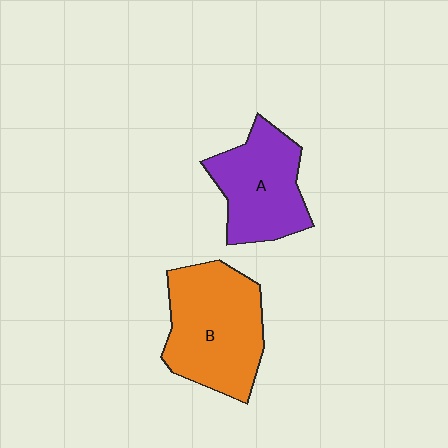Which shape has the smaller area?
Shape A (purple).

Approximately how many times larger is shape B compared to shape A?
Approximately 1.3 times.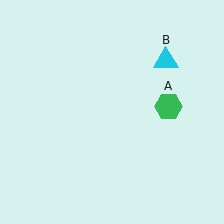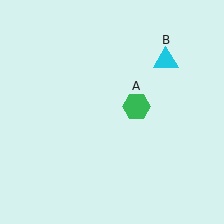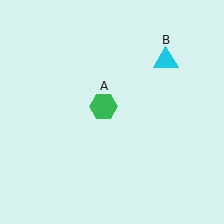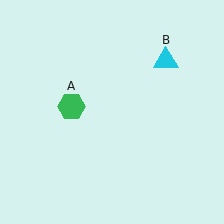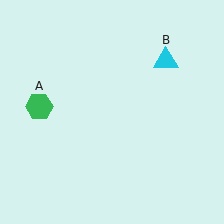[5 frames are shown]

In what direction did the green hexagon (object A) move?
The green hexagon (object A) moved left.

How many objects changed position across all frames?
1 object changed position: green hexagon (object A).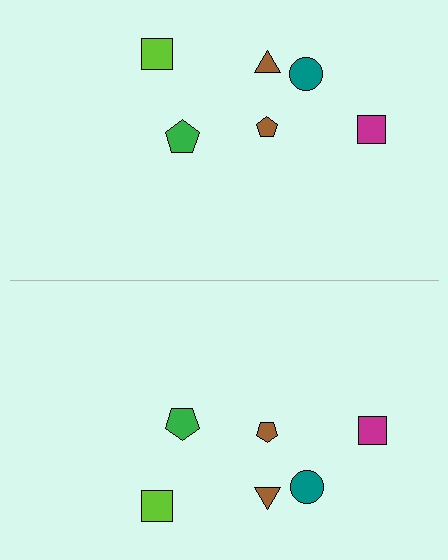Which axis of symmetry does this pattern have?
The pattern has a horizontal axis of symmetry running through the center of the image.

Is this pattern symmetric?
Yes, this pattern has bilateral (reflection) symmetry.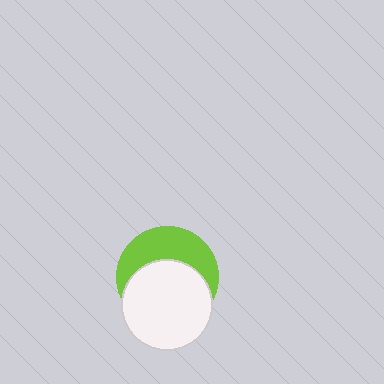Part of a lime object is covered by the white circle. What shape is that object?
It is a circle.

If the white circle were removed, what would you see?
You would see the complete lime circle.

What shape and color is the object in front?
The object in front is a white circle.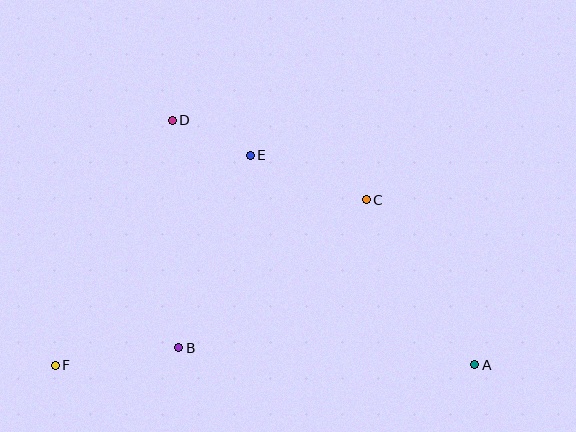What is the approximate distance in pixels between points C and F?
The distance between C and F is approximately 352 pixels.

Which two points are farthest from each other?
Points A and F are farthest from each other.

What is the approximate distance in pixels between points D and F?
The distance between D and F is approximately 271 pixels.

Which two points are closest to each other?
Points D and E are closest to each other.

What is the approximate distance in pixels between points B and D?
The distance between B and D is approximately 227 pixels.